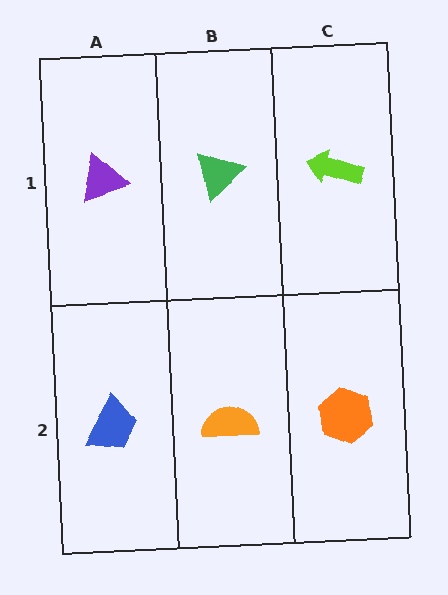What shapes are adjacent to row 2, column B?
A green triangle (row 1, column B), a blue trapezoid (row 2, column A), an orange hexagon (row 2, column C).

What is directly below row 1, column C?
An orange hexagon.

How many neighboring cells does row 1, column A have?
2.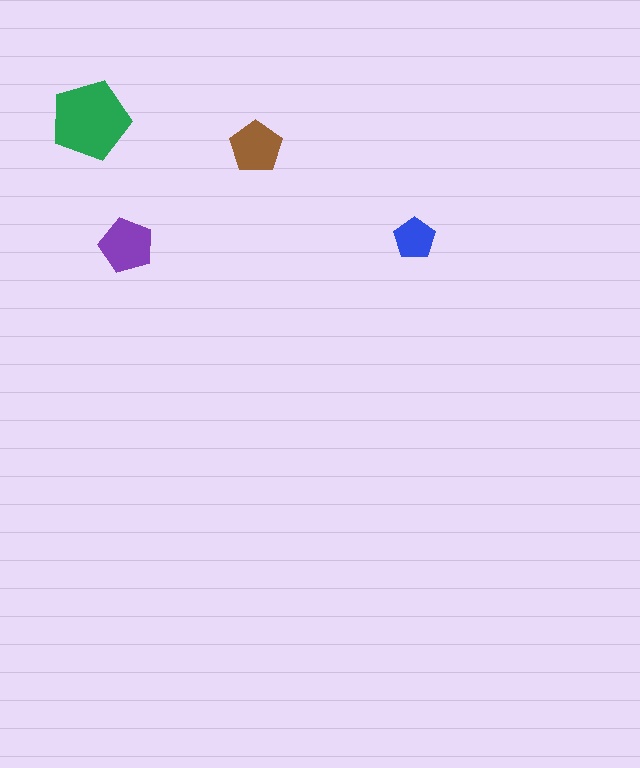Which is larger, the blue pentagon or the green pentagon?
The green one.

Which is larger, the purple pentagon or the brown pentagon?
The purple one.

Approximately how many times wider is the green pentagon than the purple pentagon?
About 1.5 times wider.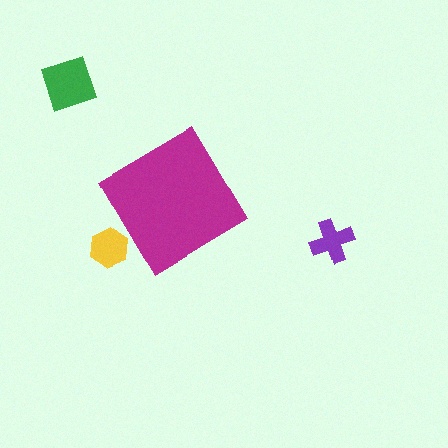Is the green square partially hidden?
No, the green square is fully visible.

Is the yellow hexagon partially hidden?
Yes, the yellow hexagon is partially hidden behind the magenta diamond.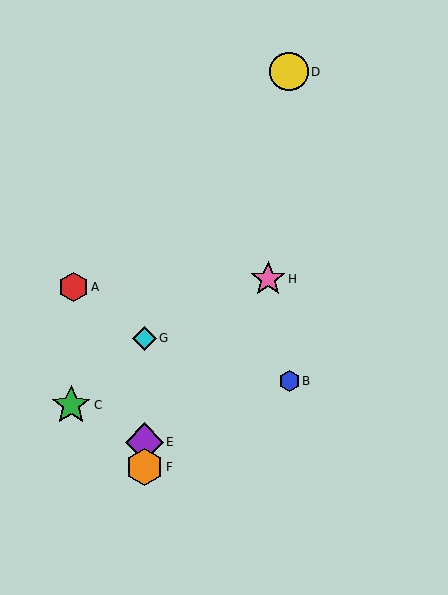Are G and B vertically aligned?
No, G is at x≈144 and B is at x≈289.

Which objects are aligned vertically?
Objects E, F, G are aligned vertically.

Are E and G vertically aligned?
Yes, both are at x≈144.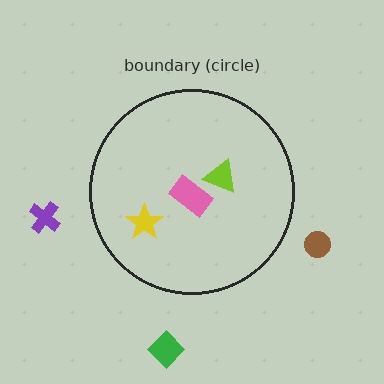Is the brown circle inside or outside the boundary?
Outside.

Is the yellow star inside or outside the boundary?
Inside.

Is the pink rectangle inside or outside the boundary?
Inside.